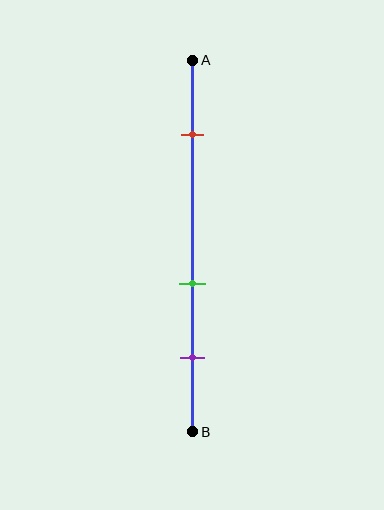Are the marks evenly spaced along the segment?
No, the marks are not evenly spaced.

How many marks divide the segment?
There are 3 marks dividing the segment.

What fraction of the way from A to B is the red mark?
The red mark is approximately 20% (0.2) of the way from A to B.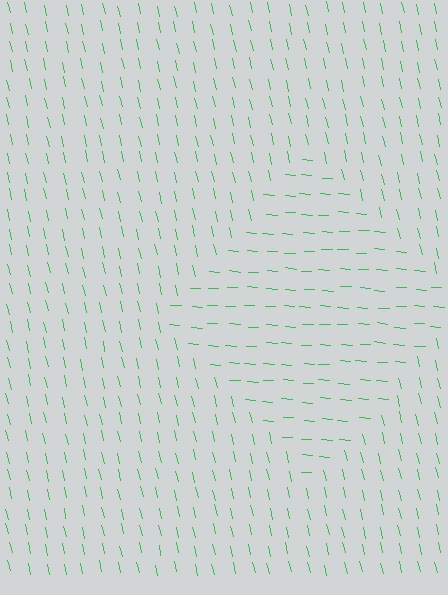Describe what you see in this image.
The image is filled with small green line segments. A diamond region in the image has lines oriented differently from the surrounding lines, creating a visible texture boundary.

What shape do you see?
I see a diamond.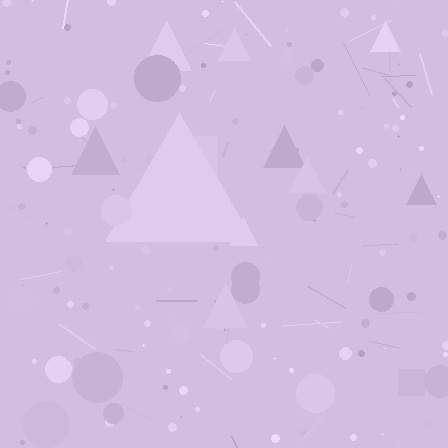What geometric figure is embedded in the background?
A triangle is embedded in the background.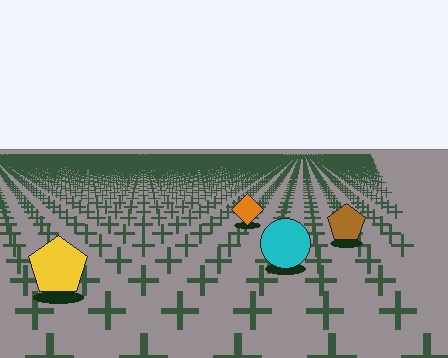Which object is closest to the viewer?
The yellow pentagon is closest. The texture marks near it are larger and more spread out.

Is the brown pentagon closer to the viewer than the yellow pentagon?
No. The yellow pentagon is closer — you can tell from the texture gradient: the ground texture is coarser near it.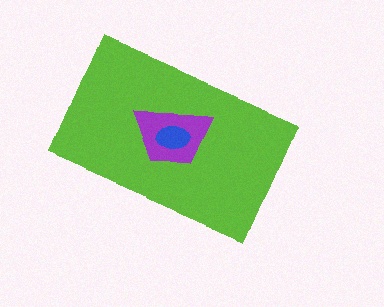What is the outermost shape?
The lime rectangle.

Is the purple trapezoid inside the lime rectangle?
Yes.